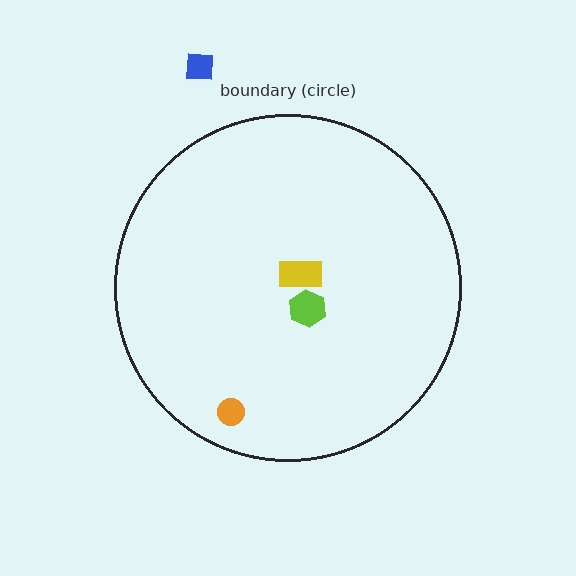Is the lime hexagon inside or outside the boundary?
Inside.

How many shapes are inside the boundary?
3 inside, 1 outside.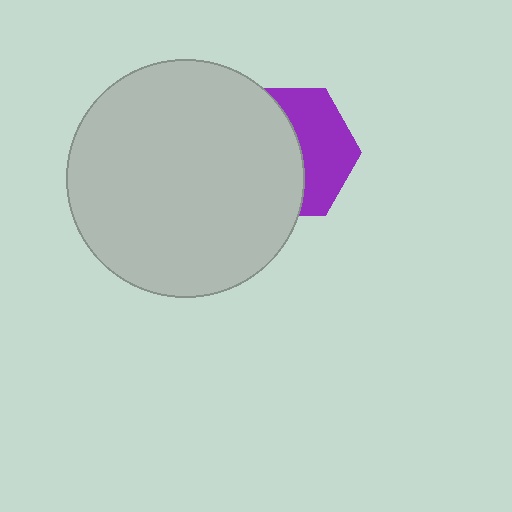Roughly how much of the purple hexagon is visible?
A small part of it is visible (roughly 44%).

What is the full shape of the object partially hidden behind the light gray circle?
The partially hidden object is a purple hexagon.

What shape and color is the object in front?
The object in front is a light gray circle.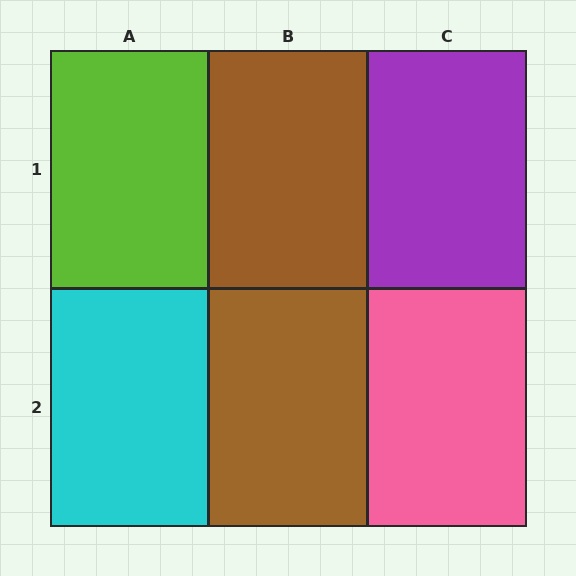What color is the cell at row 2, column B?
Brown.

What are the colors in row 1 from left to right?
Lime, brown, purple.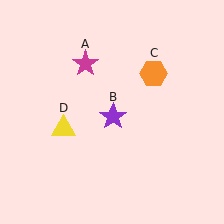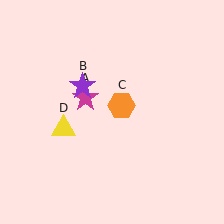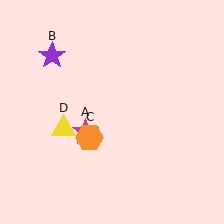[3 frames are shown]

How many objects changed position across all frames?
3 objects changed position: magenta star (object A), purple star (object B), orange hexagon (object C).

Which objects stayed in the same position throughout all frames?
Yellow triangle (object D) remained stationary.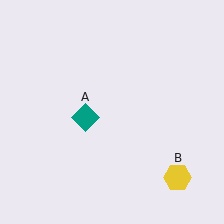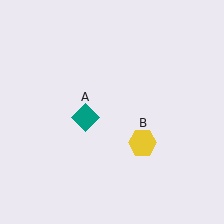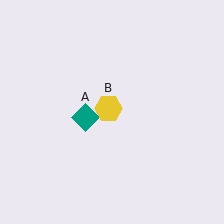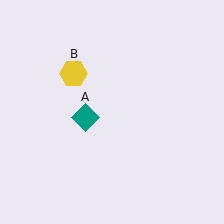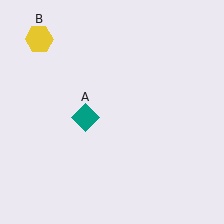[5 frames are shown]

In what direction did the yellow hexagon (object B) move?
The yellow hexagon (object B) moved up and to the left.